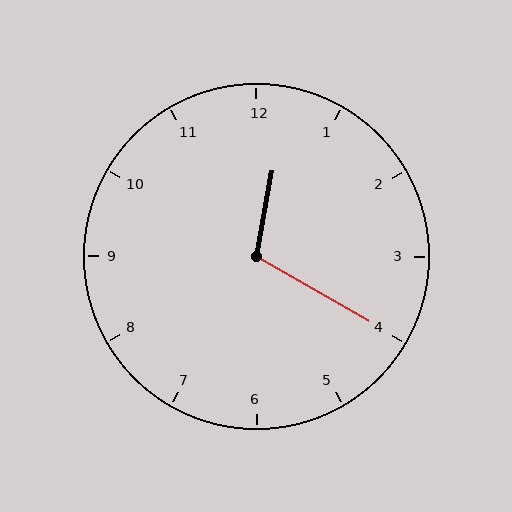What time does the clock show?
12:20.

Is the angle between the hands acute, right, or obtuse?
It is obtuse.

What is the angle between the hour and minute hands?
Approximately 110 degrees.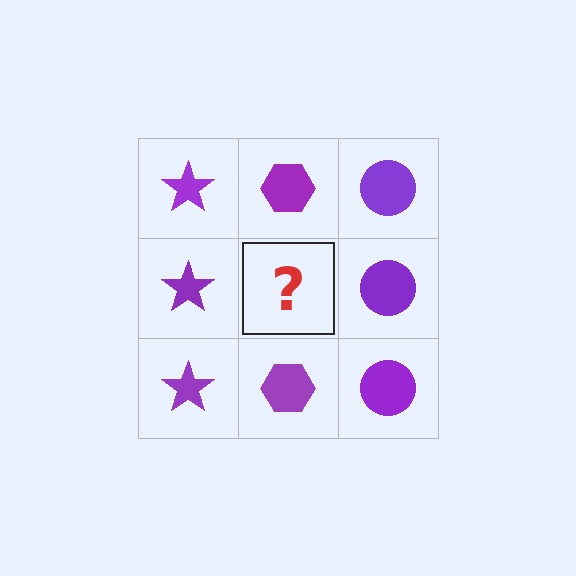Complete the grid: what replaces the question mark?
The question mark should be replaced with a purple hexagon.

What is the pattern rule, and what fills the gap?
The rule is that each column has a consistent shape. The gap should be filled with a purple hexagon.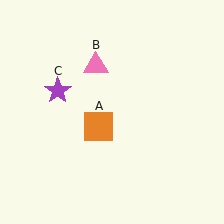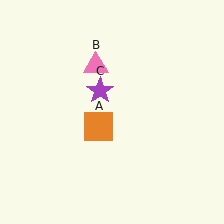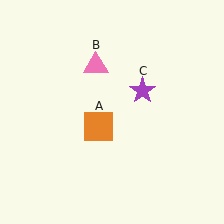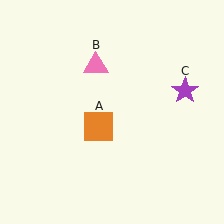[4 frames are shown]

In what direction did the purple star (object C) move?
The purple star (object C) moved right.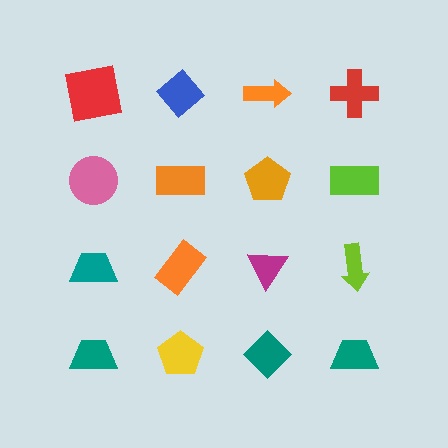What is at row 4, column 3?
A teal diamond.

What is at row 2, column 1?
A pink circle.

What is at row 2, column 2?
An orange rectangle.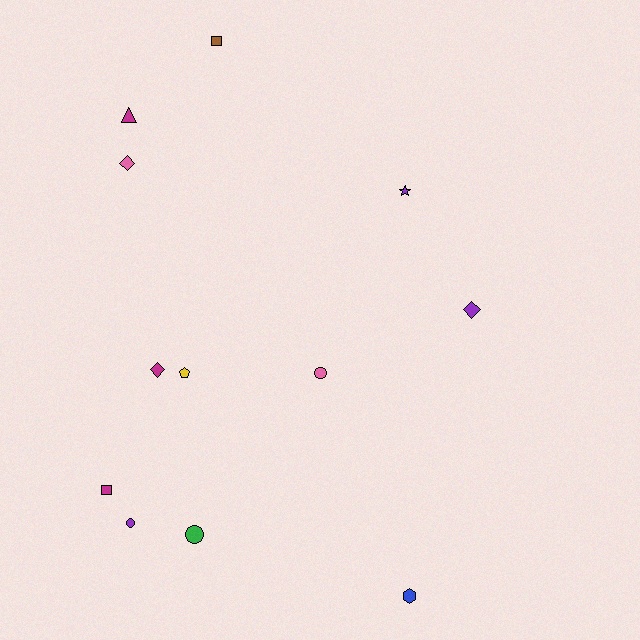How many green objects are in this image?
There is 1 green object.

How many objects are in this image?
There are 12 objects.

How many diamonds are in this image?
There are 3 diamonds.